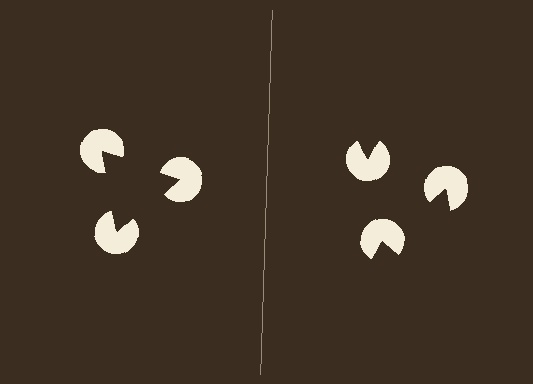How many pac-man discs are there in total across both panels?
6 — 3 on each side.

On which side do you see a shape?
An illusory triangle appears on the left side. On the right side the wedge cuts are rotated, so no coherent shape forms.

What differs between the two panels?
The pac-man discs are positioned identically on both sides; only the wedge orientations differ. On the left they align to a triangle; on the right they are misaligned.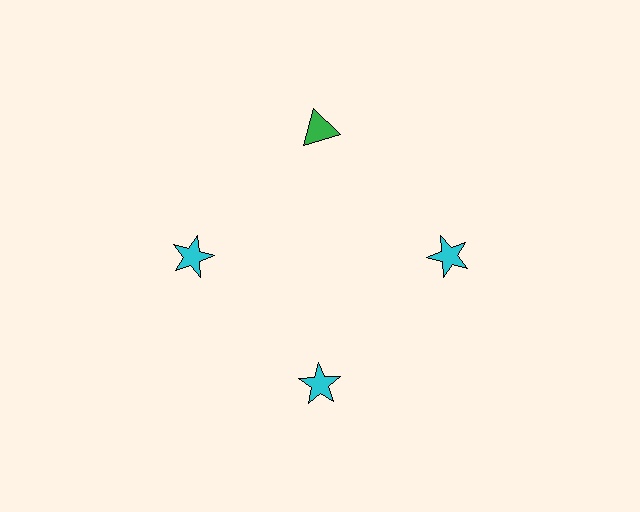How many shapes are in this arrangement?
There are 4 shapes arranged in a ring pattern.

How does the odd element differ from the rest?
It differs in both color (green instead of cyan) and shape (triangle instead of star).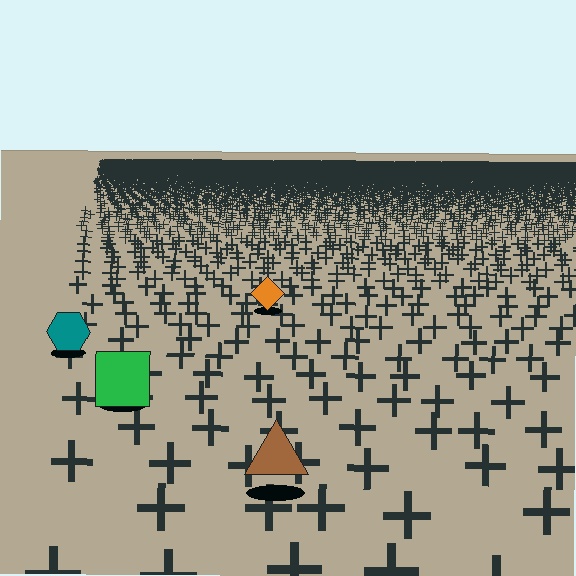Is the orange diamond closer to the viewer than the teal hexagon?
No. The teal hexagon is closer — you can tell from the texture gradient: the ground texture is coarser near it.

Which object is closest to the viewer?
The brown triangle is closest. The texture marks near it are larger and more spread out.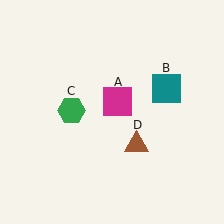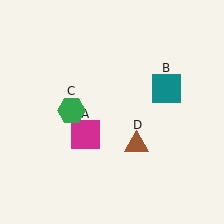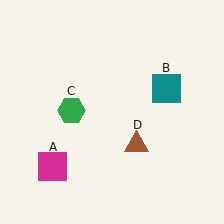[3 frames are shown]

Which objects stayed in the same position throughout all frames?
Teal square (object B) and green hexagon (object C) and brown triangle (object D) remained stationary.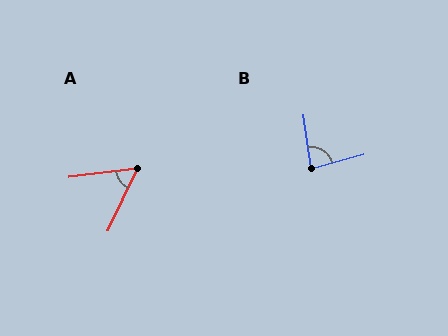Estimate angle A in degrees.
Approximately 57 degrees.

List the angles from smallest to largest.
A (57°), B (83°).